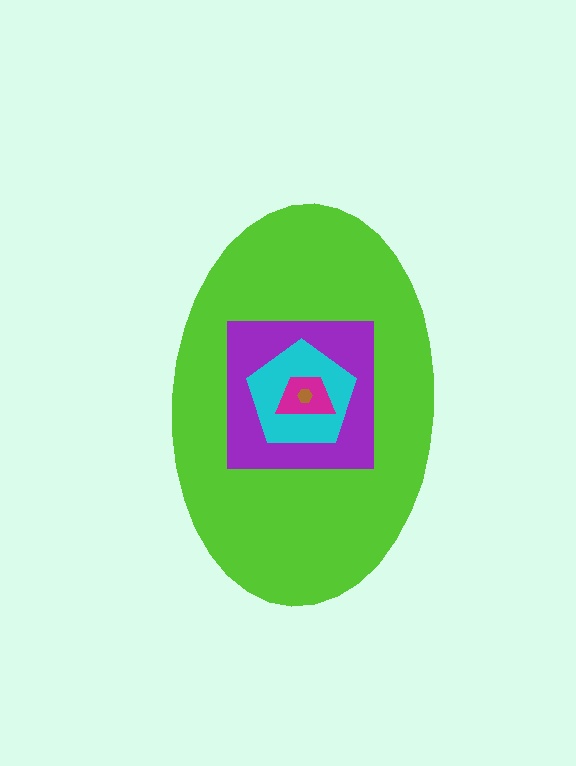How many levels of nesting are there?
5.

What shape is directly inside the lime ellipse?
The purple square.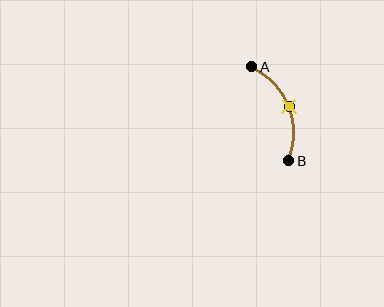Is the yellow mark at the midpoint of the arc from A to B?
Yes. The yellow mark lies on the arc at equal arc-length from both A and B — it is the arc midpoint.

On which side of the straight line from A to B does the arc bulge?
The arc bulges to the right of the straight line connecting A and B.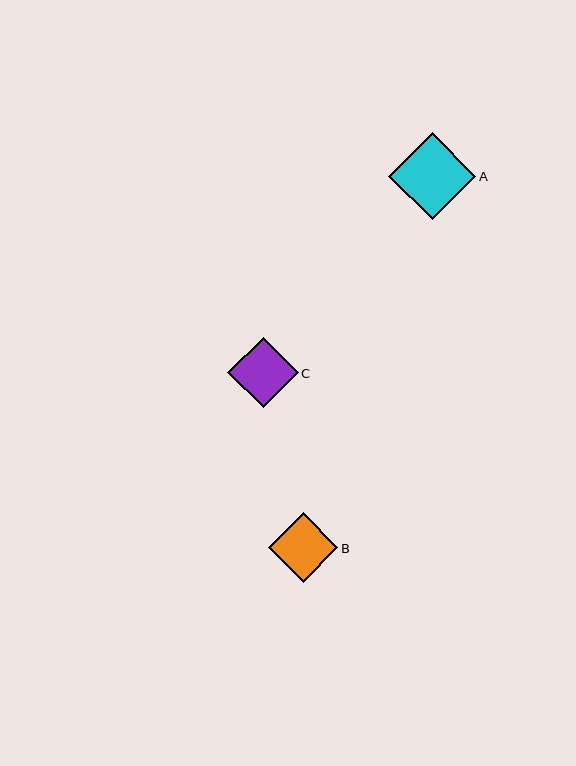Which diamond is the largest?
Diamond A is the largest with a size of approximately 87 pixels.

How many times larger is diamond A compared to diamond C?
Diamond A is approximately 1.2 times the size of diamond C.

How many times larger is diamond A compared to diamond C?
Diamond A is approximately 1.2 times the size of diamond C.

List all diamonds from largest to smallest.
From largest to smallest: A, C, B.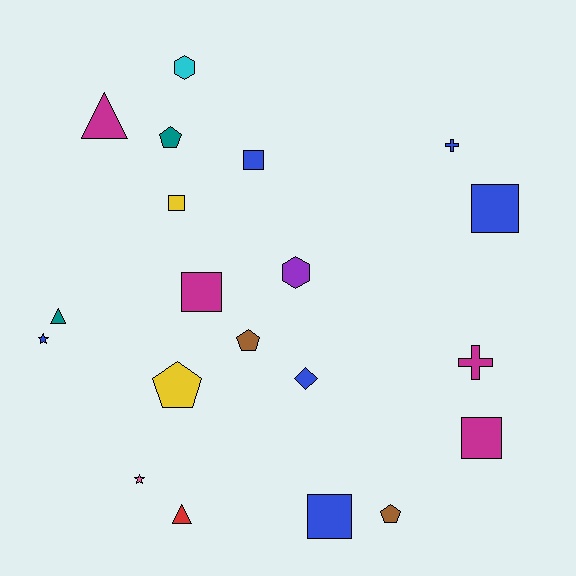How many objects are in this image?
There are 20 objects.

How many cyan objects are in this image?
There is 1 cyan object.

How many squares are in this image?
There are 6 squares.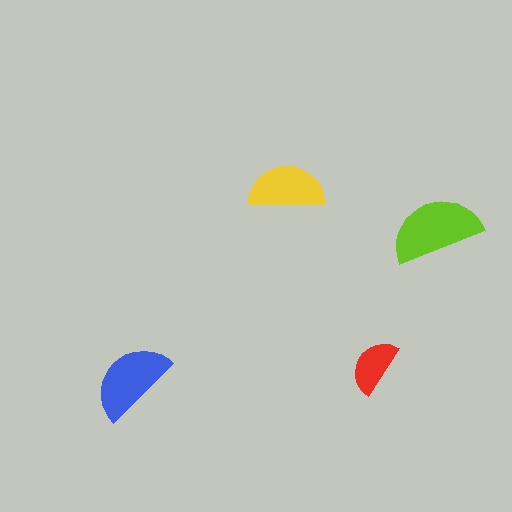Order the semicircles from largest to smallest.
the lime one, the blue one, the yellow one, the red one.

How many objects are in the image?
There are 4 objects in the image.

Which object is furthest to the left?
The blue semicircle is leftmost.